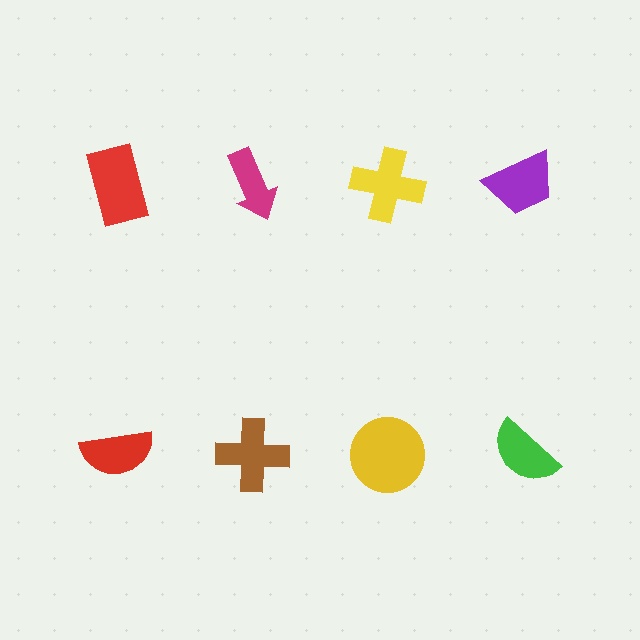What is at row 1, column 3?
A yellow cross.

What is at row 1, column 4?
A purple trapezoid.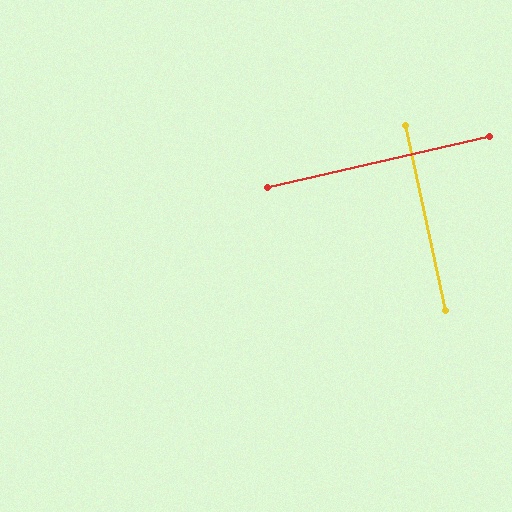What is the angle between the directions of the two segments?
Approximately 89 degrees.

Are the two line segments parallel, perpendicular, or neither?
Perpendicular — they meet at approximately 89°.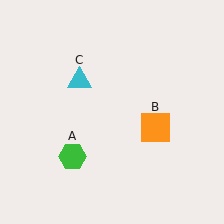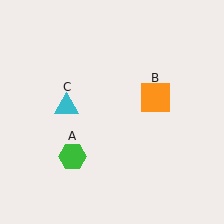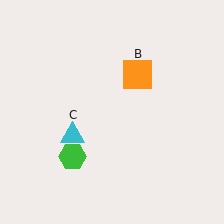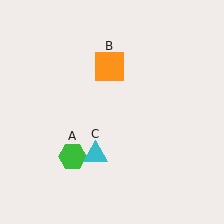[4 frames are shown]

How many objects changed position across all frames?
2 objects changed position: orange square (object B), cyan triangle (object C).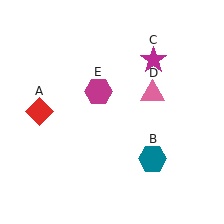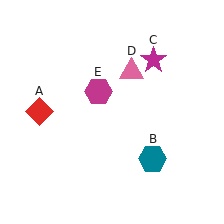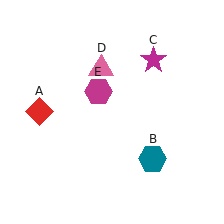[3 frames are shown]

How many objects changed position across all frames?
1 object changed position: pink triangle (object D).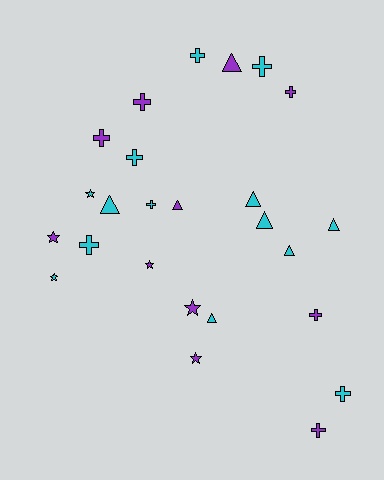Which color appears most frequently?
Cyan, with 14 objects.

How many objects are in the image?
There are 25 objects.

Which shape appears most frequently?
Cross, with 11 objects.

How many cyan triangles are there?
There are 6 cyan triangles.